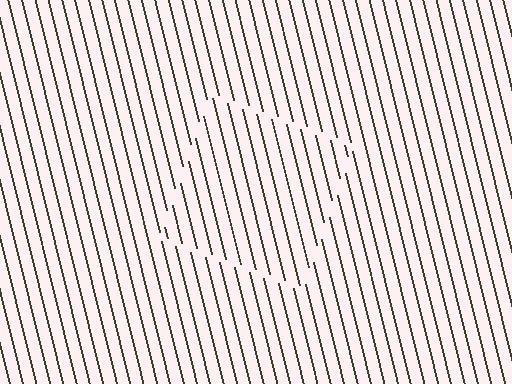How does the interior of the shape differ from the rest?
The interior of the shape contains the same grating, shifted by half a period — the contour is defined by the phase discontinuity where line-ends from the inner and outer gratings abut.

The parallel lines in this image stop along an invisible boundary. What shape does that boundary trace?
An illusory square. The interior of the shape contains the same grating, shifted by half a period — the contour is defined by the phase discontinuity where line-ends from the inner and outer gratings abut.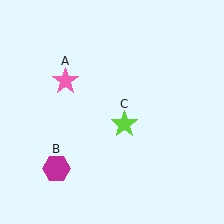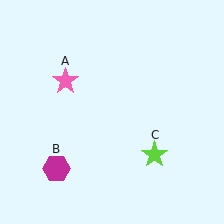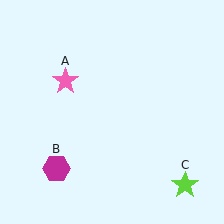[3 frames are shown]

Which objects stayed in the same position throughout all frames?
Pink star (object A) and magenta hexagon (object B) remained stationary.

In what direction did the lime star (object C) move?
The lime star (object C) moved down and to the right.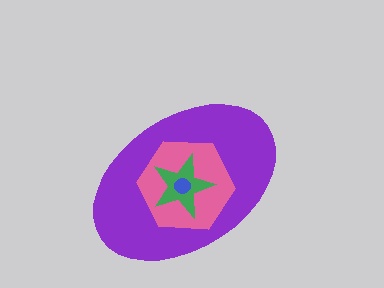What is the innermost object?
The blue circle.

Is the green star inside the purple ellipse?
Yes.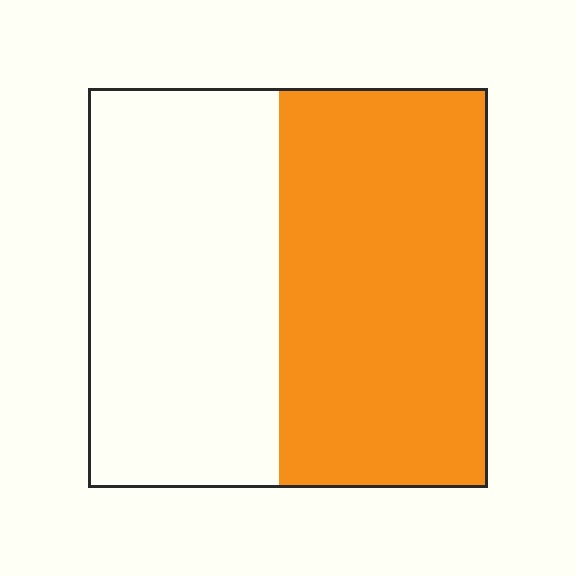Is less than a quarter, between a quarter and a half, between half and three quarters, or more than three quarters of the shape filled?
Between half and three quarters.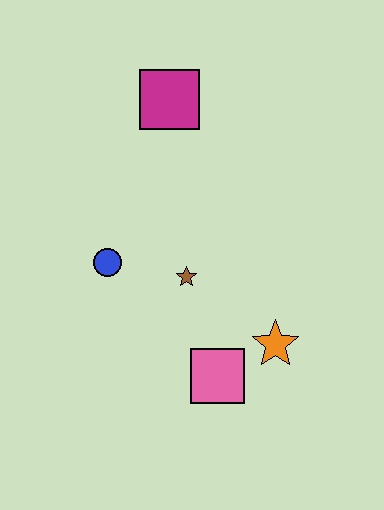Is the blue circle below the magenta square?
Yes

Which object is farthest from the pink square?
The magenta square is farthest from the pink square.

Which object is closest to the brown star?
The blue circle is closest to the brown star.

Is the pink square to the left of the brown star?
No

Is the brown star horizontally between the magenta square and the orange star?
Yes